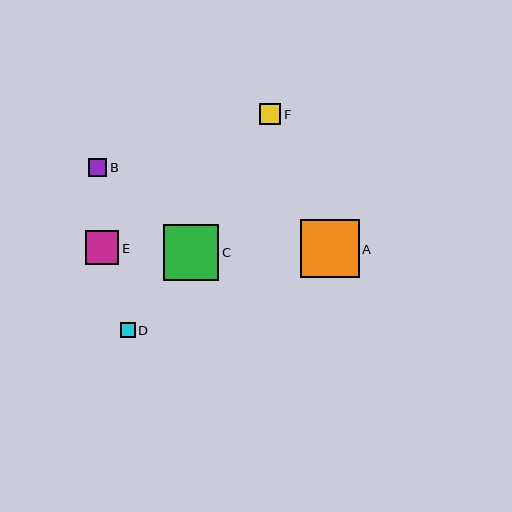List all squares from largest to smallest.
From largest to smallest: A, C, E, F, B, D.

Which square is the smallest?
Square D is the smallest with a size of approximately 15 pixels.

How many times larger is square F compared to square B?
Square F is approximately 1.2 times the size of square B.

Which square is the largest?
Square A is the largest with a size of approximately 59 pixels.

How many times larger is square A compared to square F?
Square A is approximately 2.7 times the size of square F.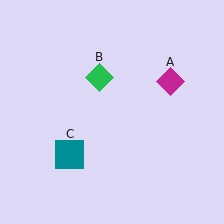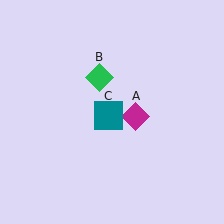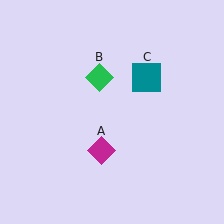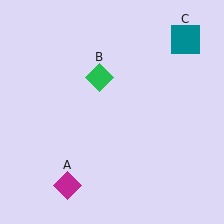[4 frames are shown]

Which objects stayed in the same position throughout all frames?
Green diamond (object B) remained stationary.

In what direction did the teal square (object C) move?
The teal square (object C) moved up and to the right.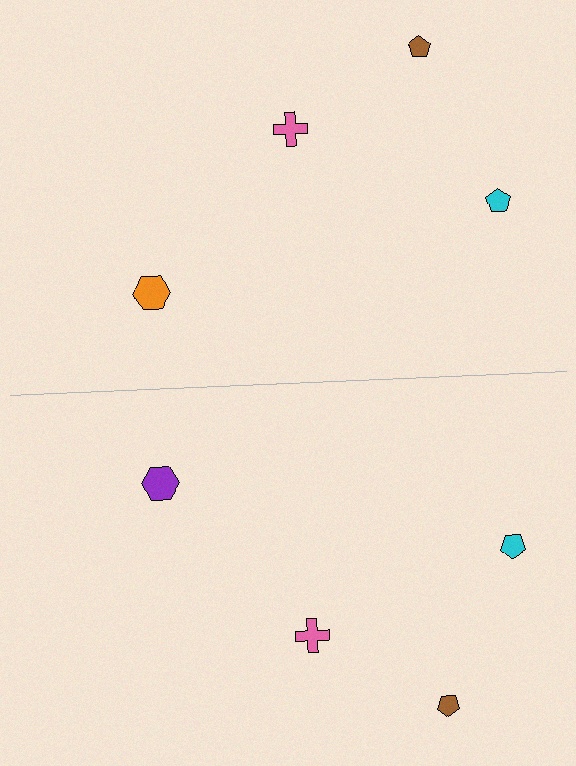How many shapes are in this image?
There are 8 shapes in this image.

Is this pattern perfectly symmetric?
No, the pattern is not perfectly symmetric. The purple hexagon on the bottom side breaks the symmetry — its mirror counterpart is orange.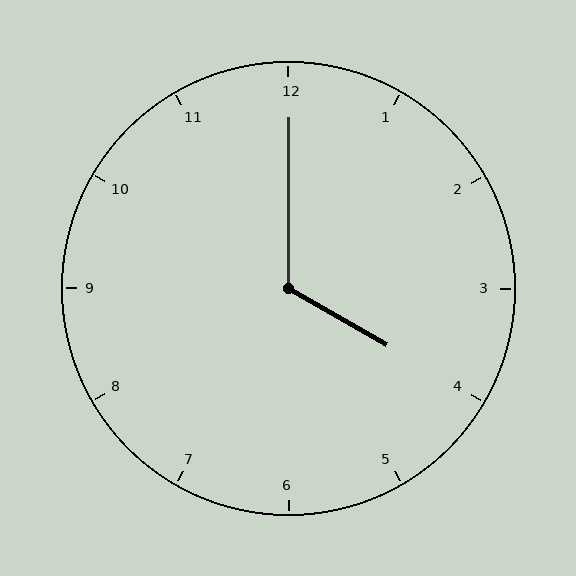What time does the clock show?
4:00.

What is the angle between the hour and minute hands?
Approximately 120 degrees.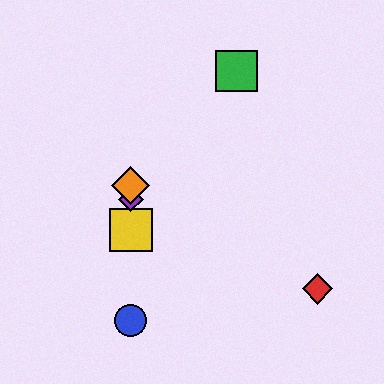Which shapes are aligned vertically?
The blue circle, the yellow square, the purple diamond, the orange diamond are aligned vertically.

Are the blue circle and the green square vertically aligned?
No, the blue circle is at x≈131 and the green square is at x≈236.